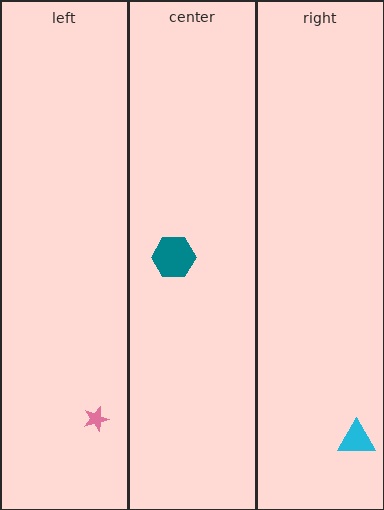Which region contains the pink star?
The left region.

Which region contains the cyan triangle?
The right region.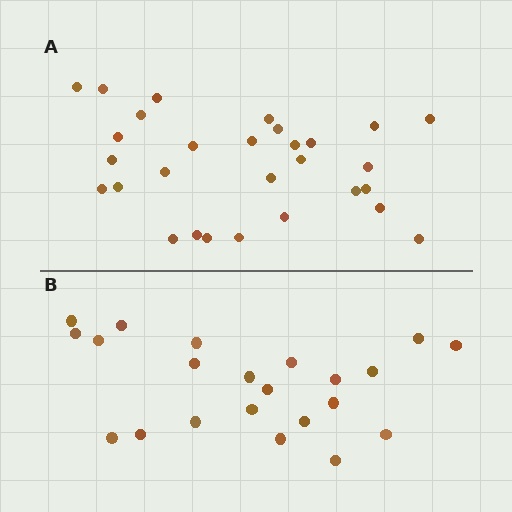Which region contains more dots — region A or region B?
Region A (the top region) has more dots.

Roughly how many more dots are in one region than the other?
Region A has roughly 8 or so more dots than region B.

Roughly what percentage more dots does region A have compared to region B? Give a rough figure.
About 30% more.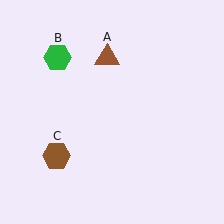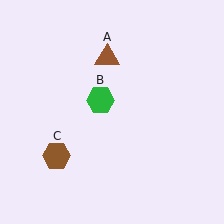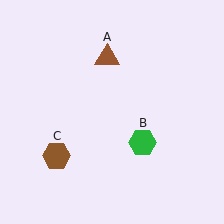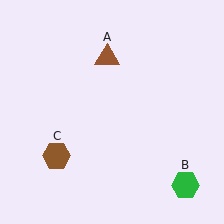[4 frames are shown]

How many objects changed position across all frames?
1 object changed position: green hexagon (object B).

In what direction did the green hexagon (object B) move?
The green hexagon (object B) moved down and to the right.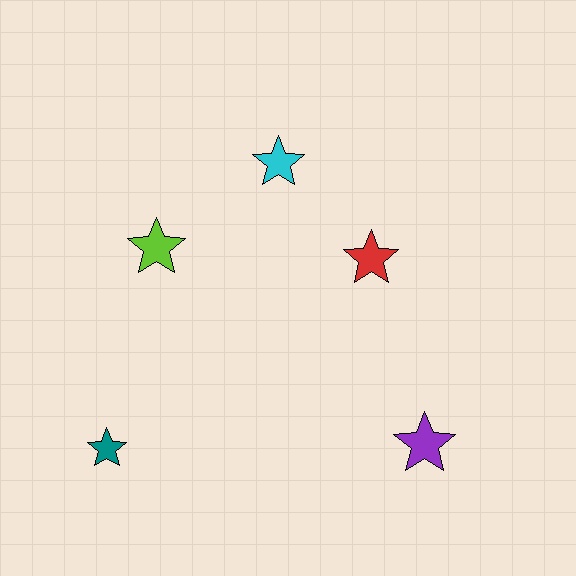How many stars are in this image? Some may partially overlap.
There are 5 stars.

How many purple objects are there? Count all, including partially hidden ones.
There is 1 purple object.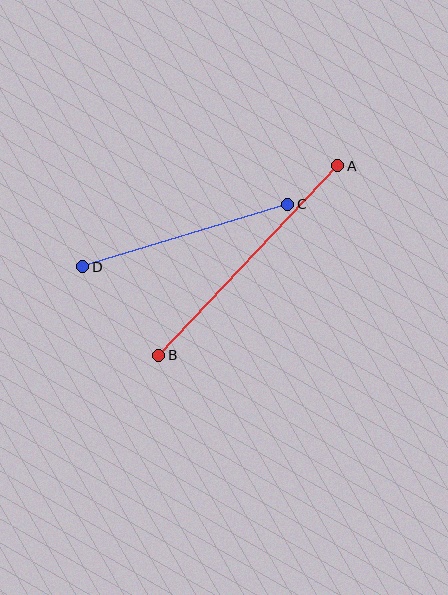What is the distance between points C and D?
The distance is approximately 214 pixels.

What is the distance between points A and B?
The distance is approximately 261 pixels.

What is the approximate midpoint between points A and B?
The midpoint is at approximately (248, 261) pixels.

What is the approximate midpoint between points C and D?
The midpoint is at approximately (185, 235) pixels.